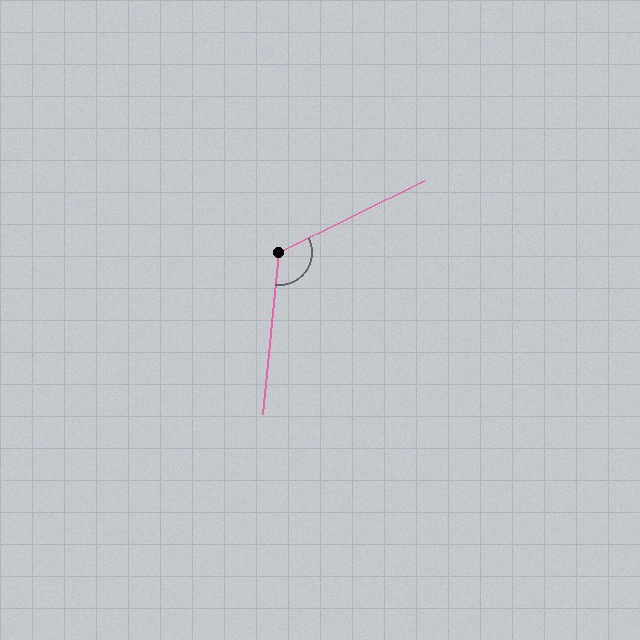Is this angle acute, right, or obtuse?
It is obtuse.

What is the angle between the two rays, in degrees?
Approximately 122 degrees.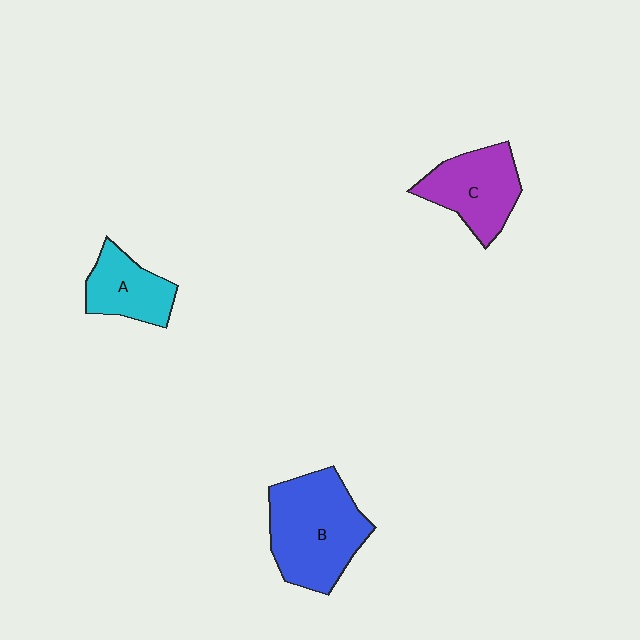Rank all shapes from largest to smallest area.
From largest to smallest: B (blue), C (purple), A (cyan).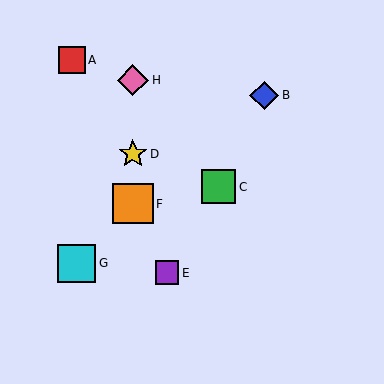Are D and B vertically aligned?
No, D is at x≈133 and B is at x≈264.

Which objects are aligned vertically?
Objects D, F, H are aligned vertically.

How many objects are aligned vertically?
3 objects (D, F, H) are aligned vertically.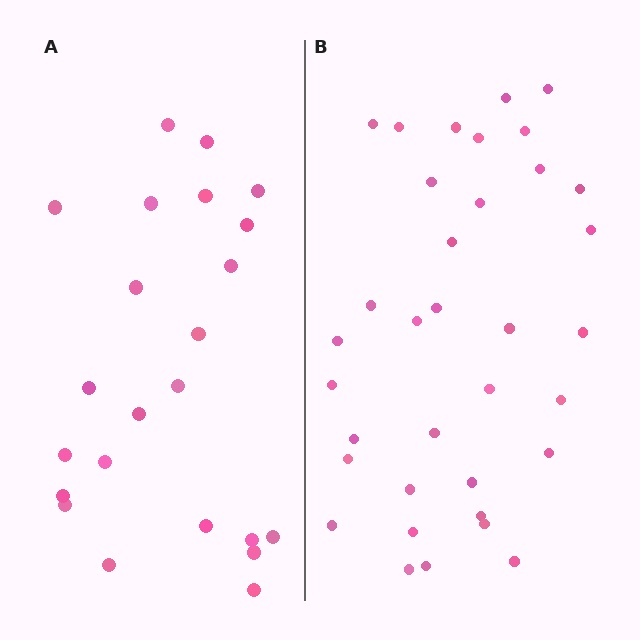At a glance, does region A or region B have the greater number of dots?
Region B (the right region) has more dots.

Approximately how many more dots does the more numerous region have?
Region B has roughly 12 or so more dots than region A.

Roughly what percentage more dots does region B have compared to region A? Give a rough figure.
About 50% more.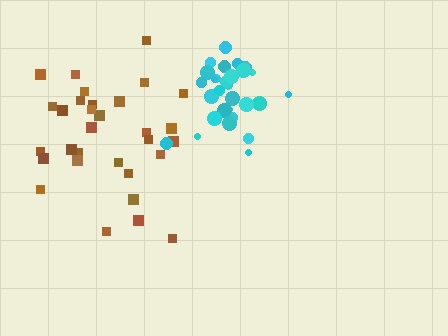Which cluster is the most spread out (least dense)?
Brown.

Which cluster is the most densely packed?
Cyan.